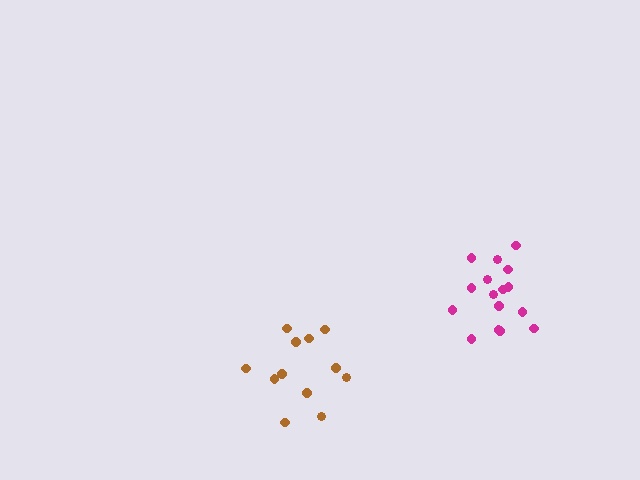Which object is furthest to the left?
The brown cluster is leftmost.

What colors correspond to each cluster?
The clusters are colored: magenta, brown.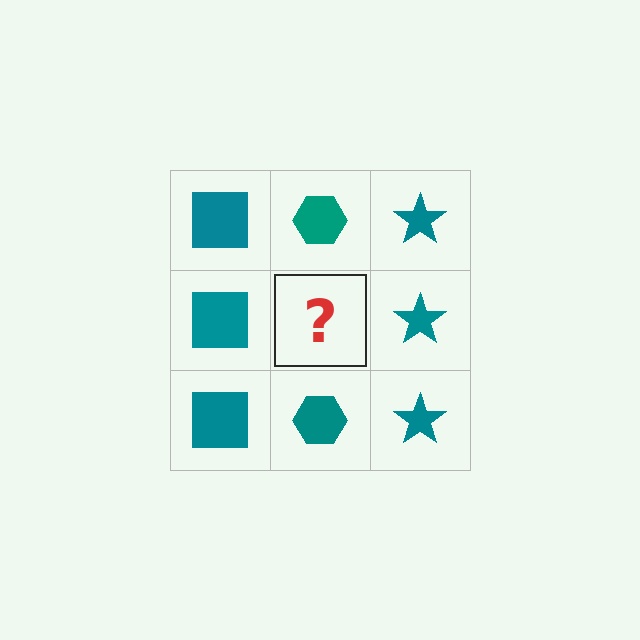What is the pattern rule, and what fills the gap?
The rule is that each column has a consistent shape. The gap should be filled with a teal hexagon.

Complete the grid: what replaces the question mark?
The question mark should be replaced with a teal hexagon.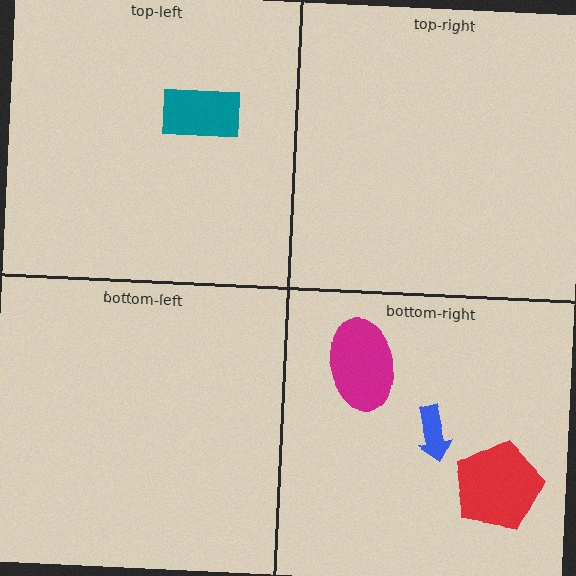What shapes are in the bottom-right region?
The magenta ellipse, the blue arrow, the red pentagon.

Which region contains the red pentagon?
The bottom-right region.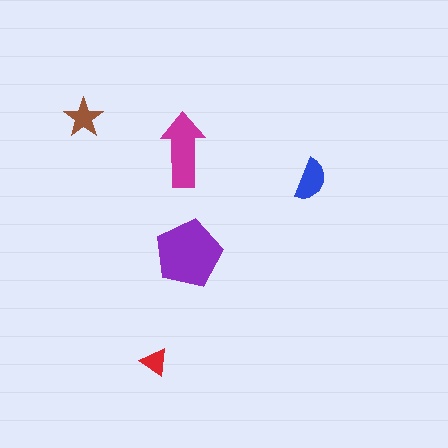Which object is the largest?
The purple pentagon.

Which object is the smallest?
The red triangle.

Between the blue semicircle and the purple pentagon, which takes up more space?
The purple pentagon.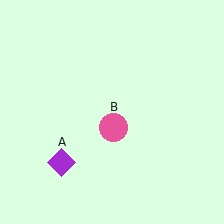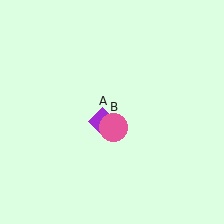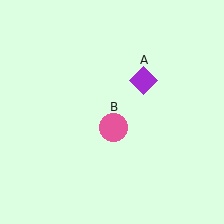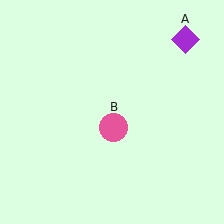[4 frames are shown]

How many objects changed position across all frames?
1 object changed position: purple diamond (object A).